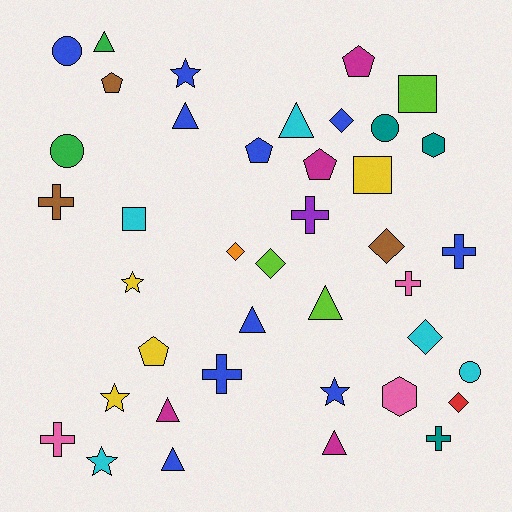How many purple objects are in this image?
There is 1 purple object.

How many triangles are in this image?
There are 8 triangles.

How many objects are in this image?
There are 40 objects.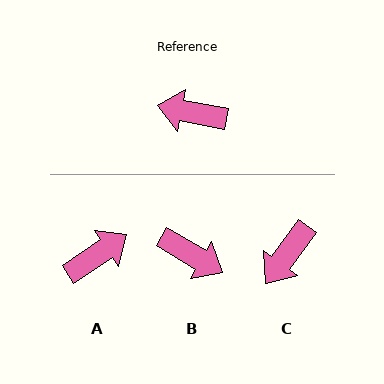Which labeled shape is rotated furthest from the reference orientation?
B, about 160 degrees away.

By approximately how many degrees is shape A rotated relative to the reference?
Approximately 135 degrees clockwise.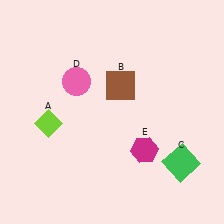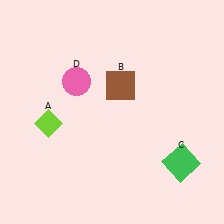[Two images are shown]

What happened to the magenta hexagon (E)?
The magenta hexagon (E) was removed in Image 2. It was in the bottom-right area of Image 1.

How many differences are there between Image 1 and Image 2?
There is 1 difference between the two images.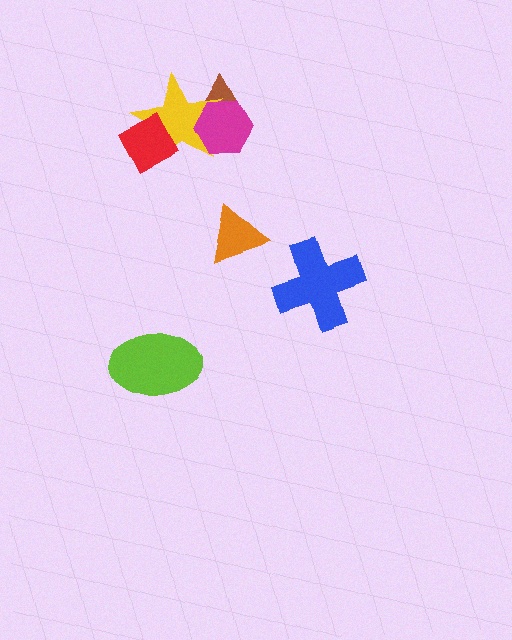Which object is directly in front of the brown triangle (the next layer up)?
The yellow star is directly in front of the brown triangle.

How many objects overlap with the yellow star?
3 objects overlap with the yellow star.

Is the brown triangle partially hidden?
Yes, it is partially covered by another shape.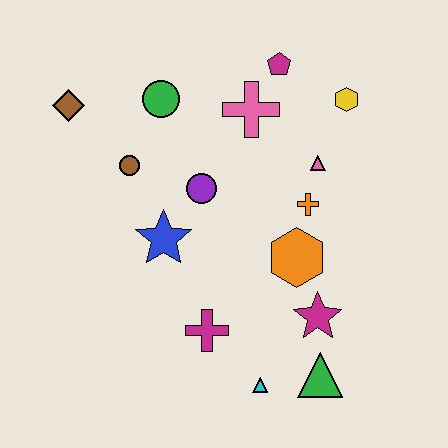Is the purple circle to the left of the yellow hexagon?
Yes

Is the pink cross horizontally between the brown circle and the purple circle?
No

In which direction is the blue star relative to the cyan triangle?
The blue star is above the cyan triangle.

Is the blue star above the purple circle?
No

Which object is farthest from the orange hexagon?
The brown diamond is farthest from the orange hexagon.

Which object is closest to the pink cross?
The magenta pentagon is closest to the pink cross.